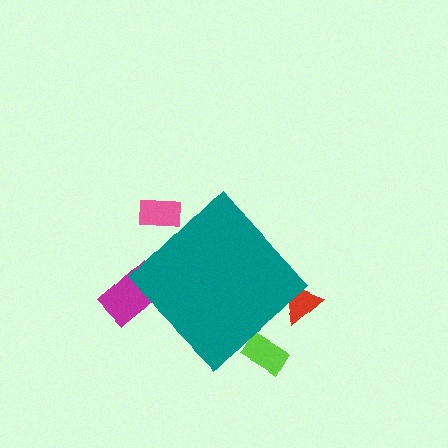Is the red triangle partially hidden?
Yes, the red triangle is partially hidden behind the teal diamond.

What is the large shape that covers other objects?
A teal diamond.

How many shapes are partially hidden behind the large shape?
4 shapes are partially hidden.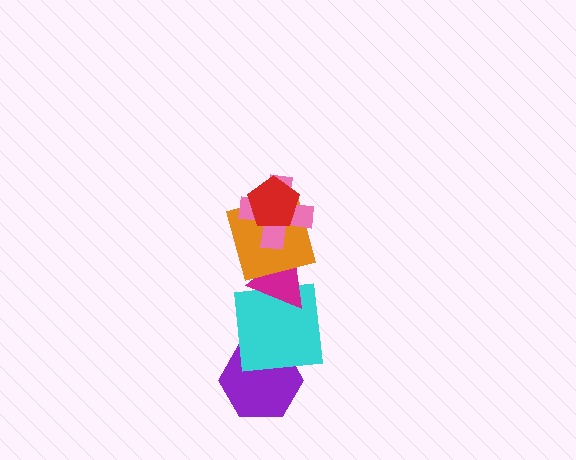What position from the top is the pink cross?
The pink cross is 2nd from the top.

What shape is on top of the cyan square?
The magenta triangle is on top of the cyan square.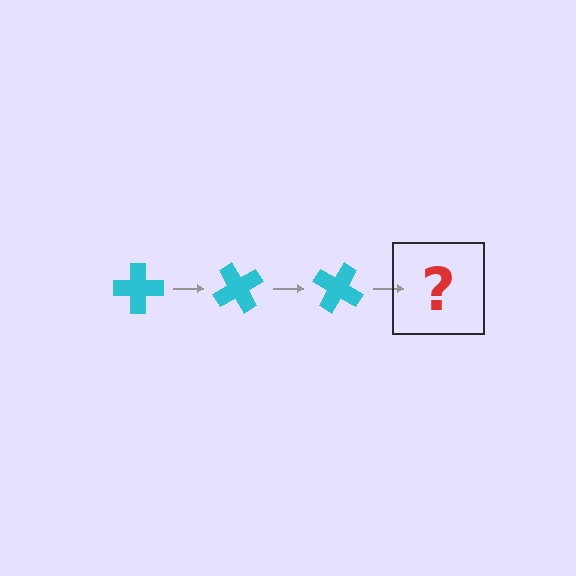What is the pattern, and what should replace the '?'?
The pattern is that the cross rotates 60 degrees each step. The '?' should be a cyan cross rotated 180 degrees.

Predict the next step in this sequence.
The next step is a cyan cross rotated 180 degrees.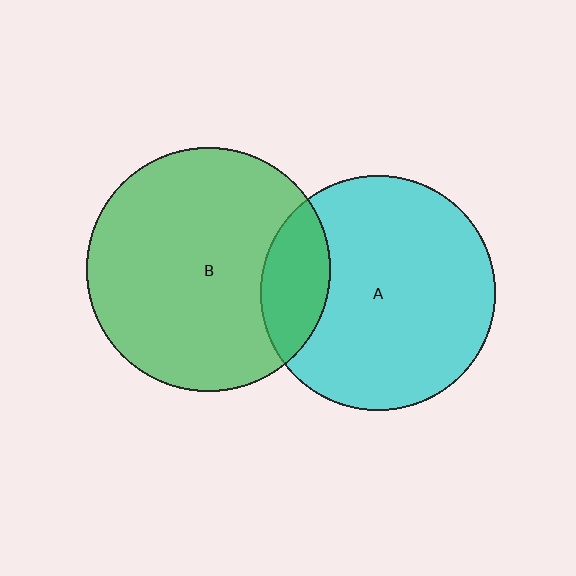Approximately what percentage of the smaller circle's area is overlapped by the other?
Approximately 20%.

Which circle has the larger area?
Circle B (green).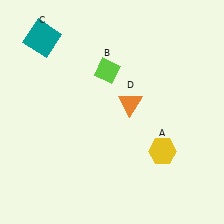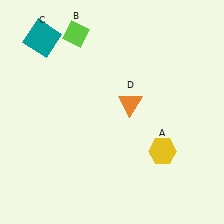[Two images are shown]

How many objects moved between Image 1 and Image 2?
1 object moved between the two images.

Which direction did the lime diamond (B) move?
The lime diamond (B) moved up.